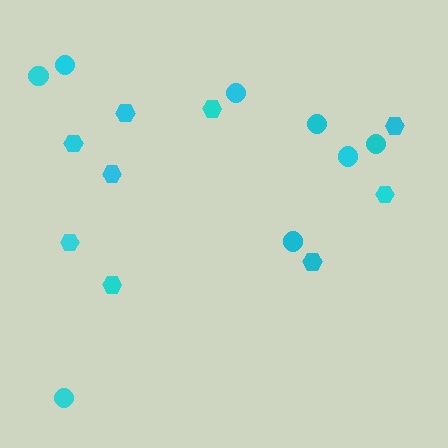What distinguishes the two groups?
There are 2 groups: one group of hexagons (9) and one group of circles (8).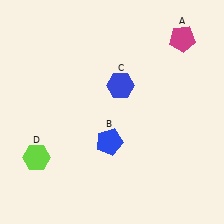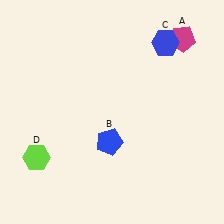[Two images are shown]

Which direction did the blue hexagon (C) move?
The blue hexagon (C) moved right.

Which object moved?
The blue hexagon (C) moved right.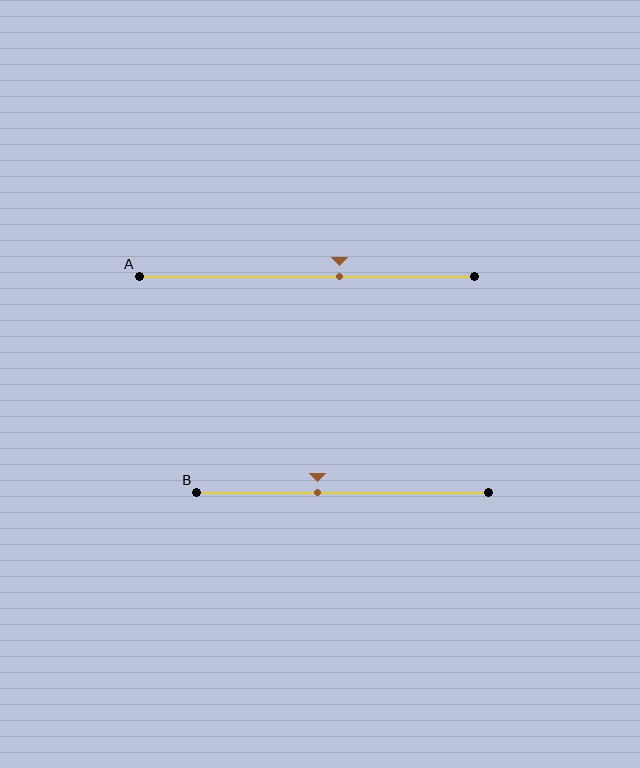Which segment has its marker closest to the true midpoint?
Segment B has its marker closest to the true midpoint.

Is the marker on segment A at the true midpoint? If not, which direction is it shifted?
No, the marker on segment A is shifted to the right by about 10% of the segment length.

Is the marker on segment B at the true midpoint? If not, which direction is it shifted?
No, the marker on segment B is shifted to the left by about 9% of the segment length.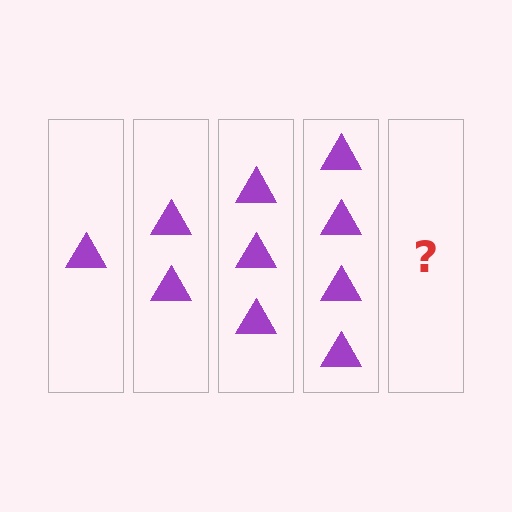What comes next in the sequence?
The next element should be 5 triangles.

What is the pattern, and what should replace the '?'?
The pattern is that each step adds one more triangle. The '?' should be 5 triangles.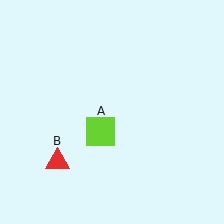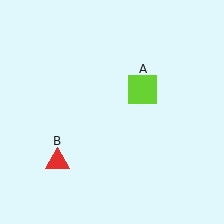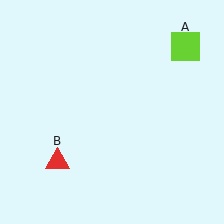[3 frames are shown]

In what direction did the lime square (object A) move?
The lime square (object A) moved up and to the right.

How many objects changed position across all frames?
1 object changed position: lime square (object A).